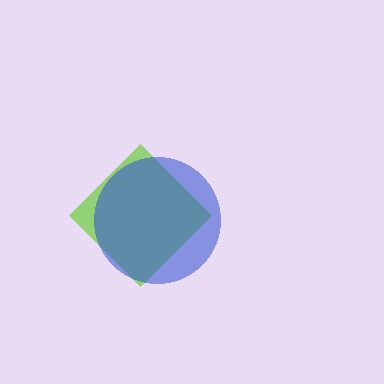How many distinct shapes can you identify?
There are 2 distinct shapes: a lime diamond, a blue circle.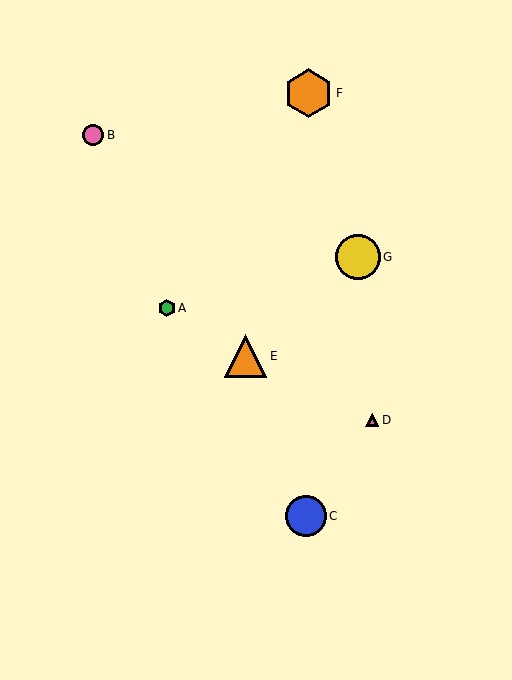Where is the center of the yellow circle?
The center of the yellow circle is at (358, 257).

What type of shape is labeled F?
Shape F is an orange hexagon.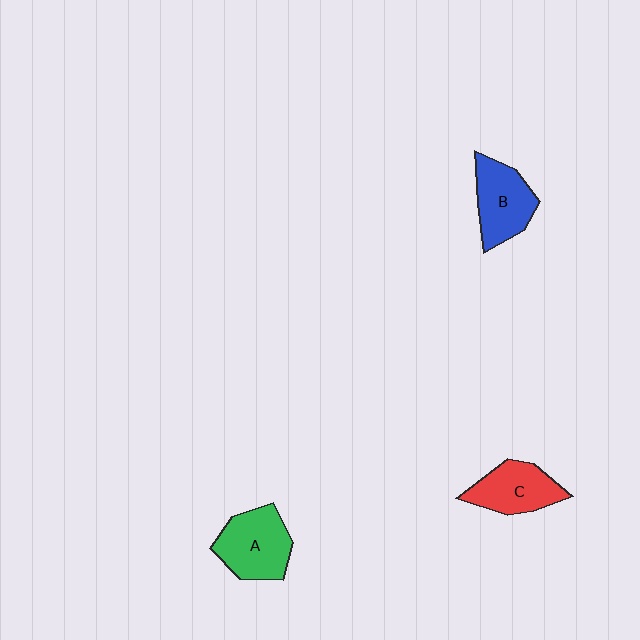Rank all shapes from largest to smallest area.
From largest to smallest: A (green), B (blue), C (red).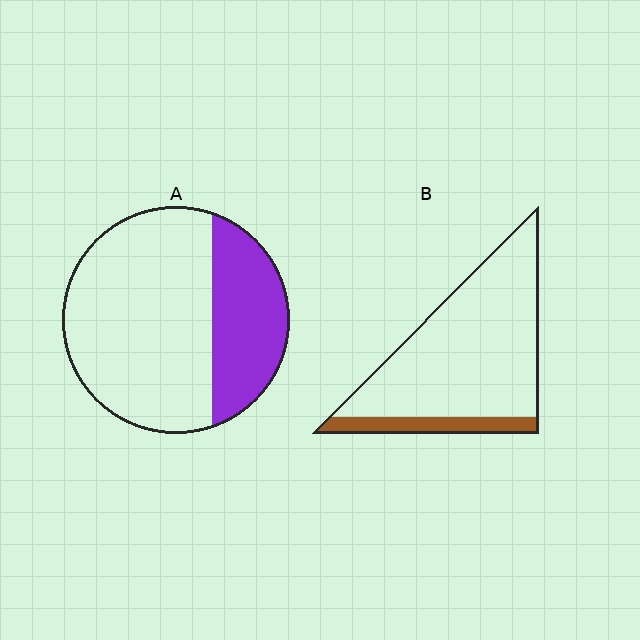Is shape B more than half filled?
No.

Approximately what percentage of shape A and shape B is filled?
A is approximately 30% and B is approximately 15%.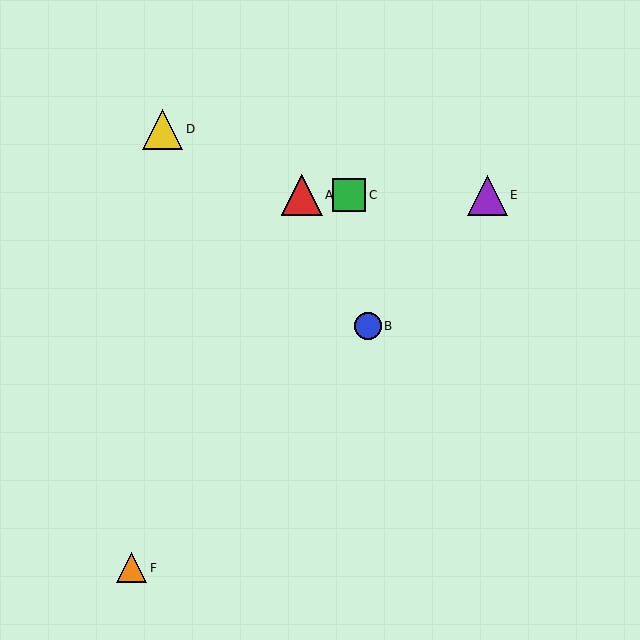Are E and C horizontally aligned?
Yes, both are at y≈195.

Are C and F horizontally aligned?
No, C is at y≈195 and F is at y≈568.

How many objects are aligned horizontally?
3 objects (A, C, E) are aligned horizontally.